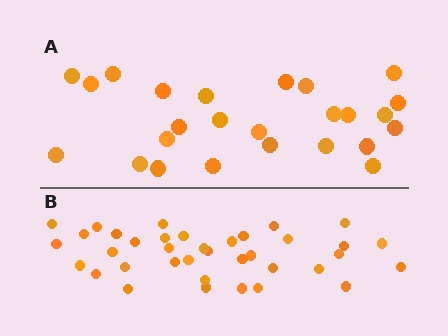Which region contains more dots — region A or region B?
Region B (the bottom region) has more dots.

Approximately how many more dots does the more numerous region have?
Region B has roughly 12 or so more dots than region A.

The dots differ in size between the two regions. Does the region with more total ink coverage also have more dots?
No. Region A has more total ink coverage because its dots are larger, but region B actually contains more individual dots. Total area can be misleading — the number of items is what matters here.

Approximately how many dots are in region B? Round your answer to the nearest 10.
About 40 dots. (The exact count is 37, which rounds to 40.)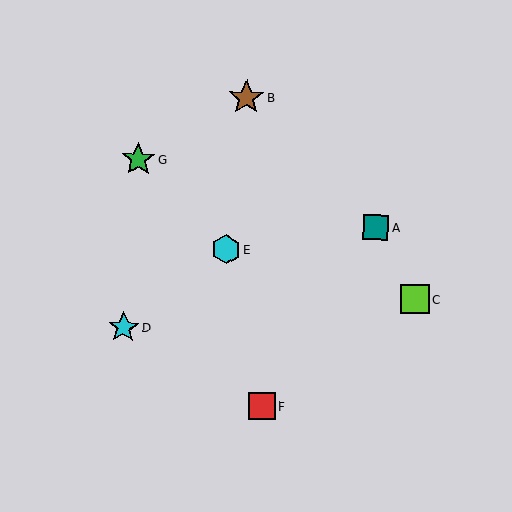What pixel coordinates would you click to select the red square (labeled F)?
Click at (262, 406) to select the red square F.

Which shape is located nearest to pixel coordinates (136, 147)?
The green star (labeled G) at (138, 159) is nearest to that location.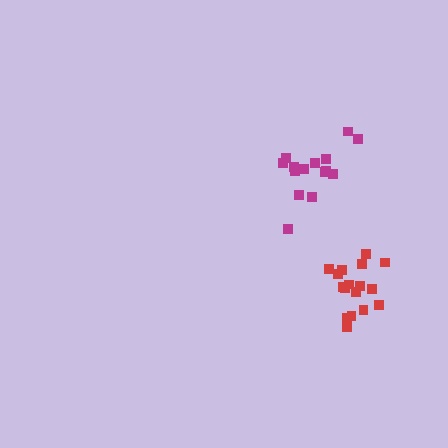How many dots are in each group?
Group 1: 17 dots, Group 2: 15 dots (32 total).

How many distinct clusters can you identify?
There are 2 distinct clusters.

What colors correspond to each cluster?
The clusters are colored: red, magenta.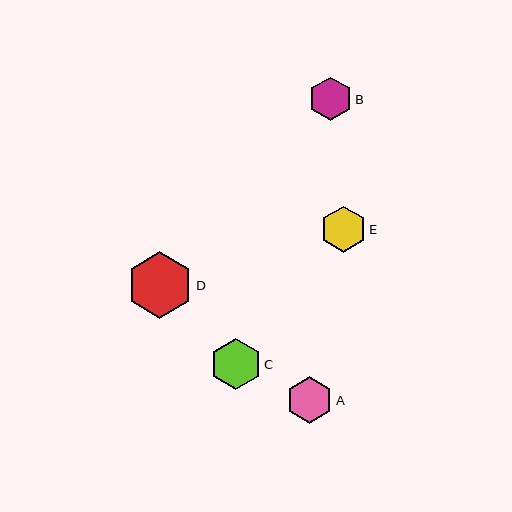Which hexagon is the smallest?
Hexagon B is the smallest with a size of approximately 43 pixels.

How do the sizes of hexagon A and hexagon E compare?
Hexagon A and hexagon E are approximately the same size.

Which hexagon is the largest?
Hexagon D is the largest with a size of approximately 66 pixels.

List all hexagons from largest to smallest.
From largest to smallest: D, C, A, E, B.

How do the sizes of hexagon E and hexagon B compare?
Hexagon E and hexagon B are approximately the same size.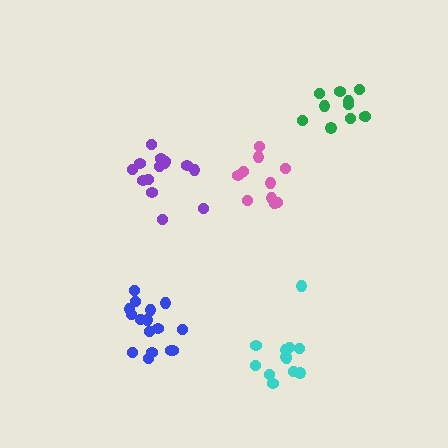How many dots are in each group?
Group 1: 12 dots, Group 2: 16 dots, Group 3: 11 dots, Group 4: 10 dots, Group 5: 14 dots (63 total).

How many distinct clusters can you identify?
There are 5 distinct clusters.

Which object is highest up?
The green cluster is topmost.